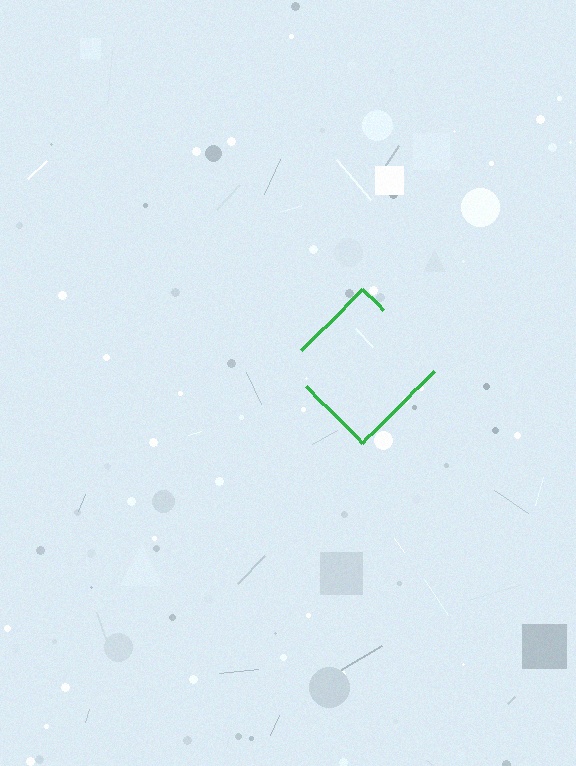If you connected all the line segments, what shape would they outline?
They would outline a diamond.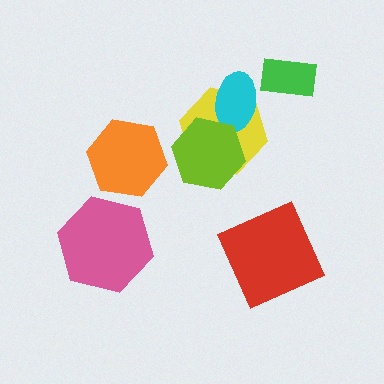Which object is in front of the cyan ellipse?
The lime hexagon is in front of the cyan ellipse.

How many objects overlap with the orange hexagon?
0 objects overlap with the orange hexagon.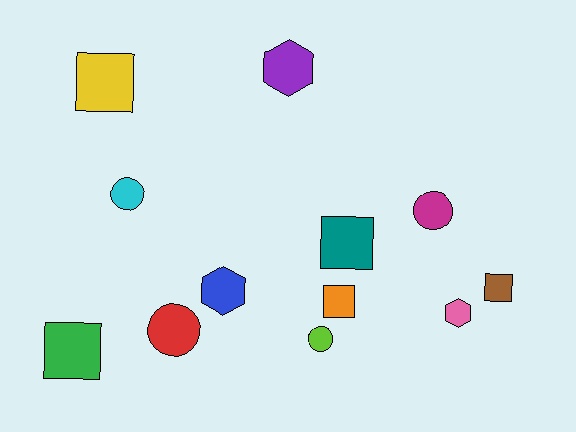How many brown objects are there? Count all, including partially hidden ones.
There is 1 brown object.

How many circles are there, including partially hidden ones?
There are 4 circles.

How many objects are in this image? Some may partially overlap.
There are 12 objects.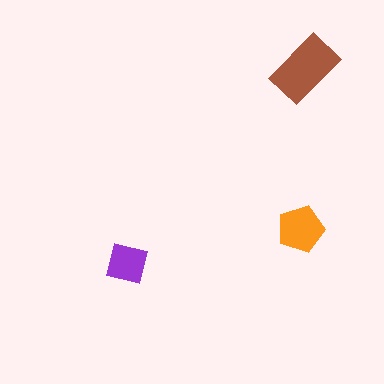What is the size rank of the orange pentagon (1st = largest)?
2nd.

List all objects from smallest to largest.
The purple square, the orange pentagon, the brown rectangle.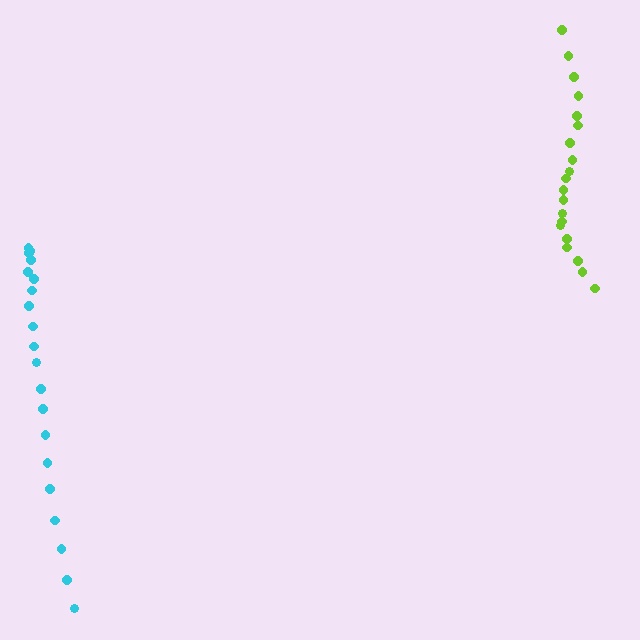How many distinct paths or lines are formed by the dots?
There are 2 distinct paths.